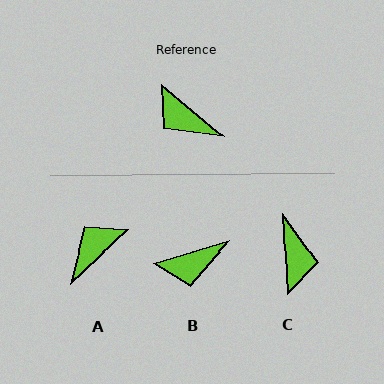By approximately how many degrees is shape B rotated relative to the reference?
Approximately 57 degrees counter-clockwise.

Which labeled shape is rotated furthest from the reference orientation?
C, about 133 degrees away.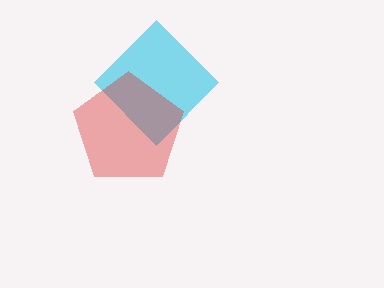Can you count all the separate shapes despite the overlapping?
Yes, there are 2 separate shapes.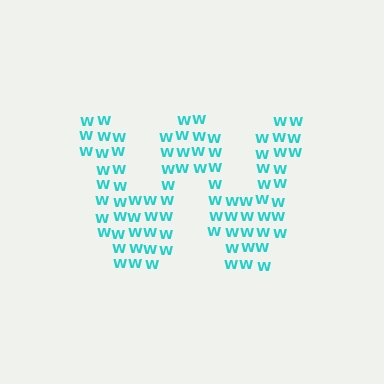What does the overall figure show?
The overall figure shows the letter W.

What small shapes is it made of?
It is made of small letter W's.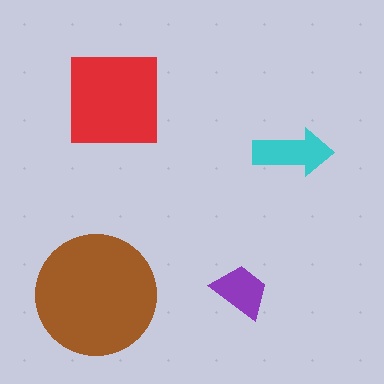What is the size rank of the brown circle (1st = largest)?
1st.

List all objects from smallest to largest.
The purple trapezoid, the cyan arrow, the red square, the brown circle.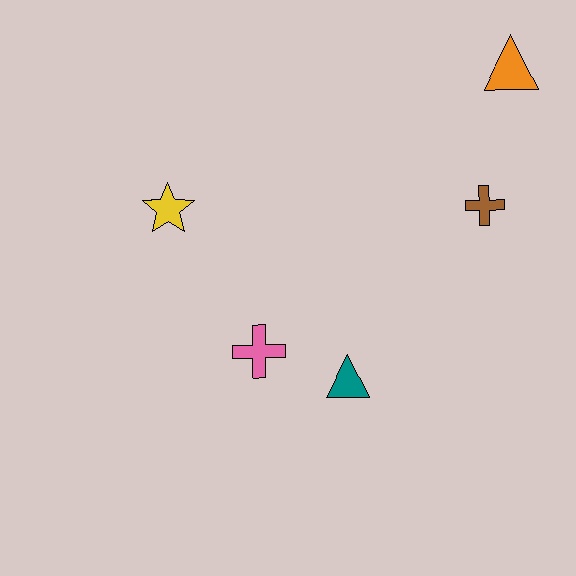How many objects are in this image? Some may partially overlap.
There are 5 objects.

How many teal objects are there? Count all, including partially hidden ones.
There is 1 teal object.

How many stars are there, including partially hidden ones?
There is 1 star.